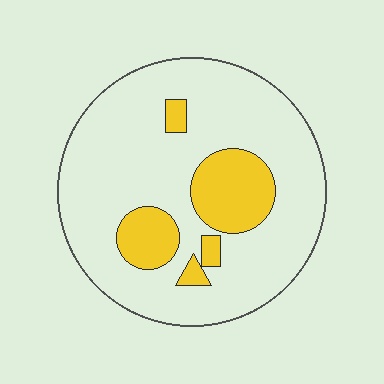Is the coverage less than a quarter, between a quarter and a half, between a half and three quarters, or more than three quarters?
Less than a quarter.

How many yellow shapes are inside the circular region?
5.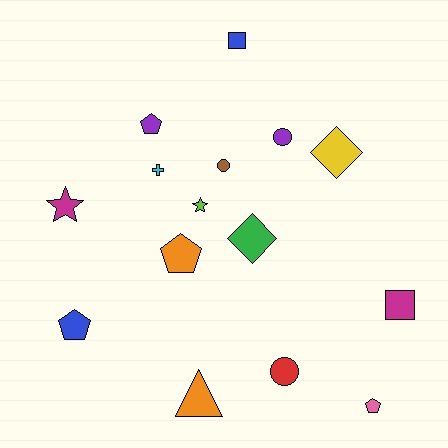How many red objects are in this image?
There is 1 red object.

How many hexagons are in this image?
There are no hexagons.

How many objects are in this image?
There are 15 objects.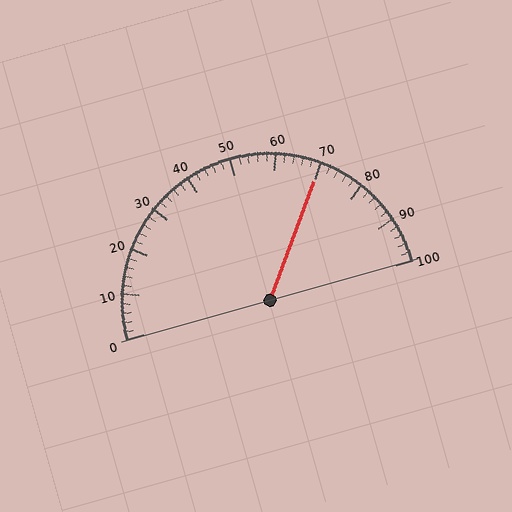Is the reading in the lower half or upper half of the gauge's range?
The reading is in the upper half of the range (0 to 100).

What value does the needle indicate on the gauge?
The needle indicates approximately 70.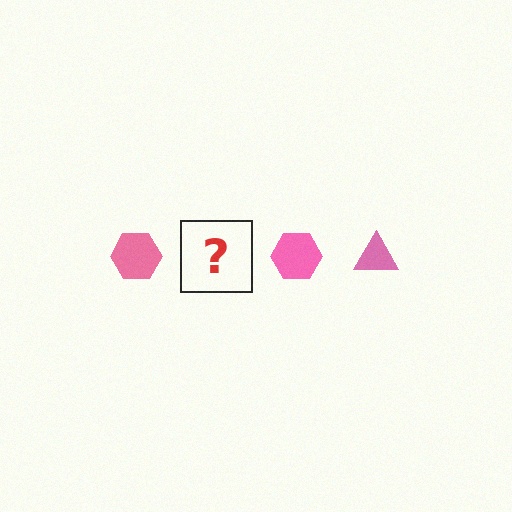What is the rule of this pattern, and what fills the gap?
The rule is that the pattern cycles through hexagon, triangle shapes in pink. The gap should be filled with a pink triangle.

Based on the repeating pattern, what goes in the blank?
The blank should be a pink triangle.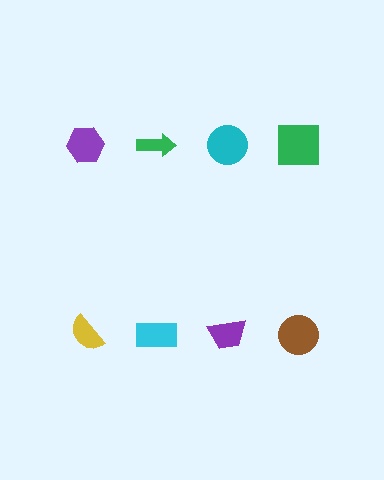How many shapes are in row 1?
4 shapes.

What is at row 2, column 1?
A yellow semicircle.